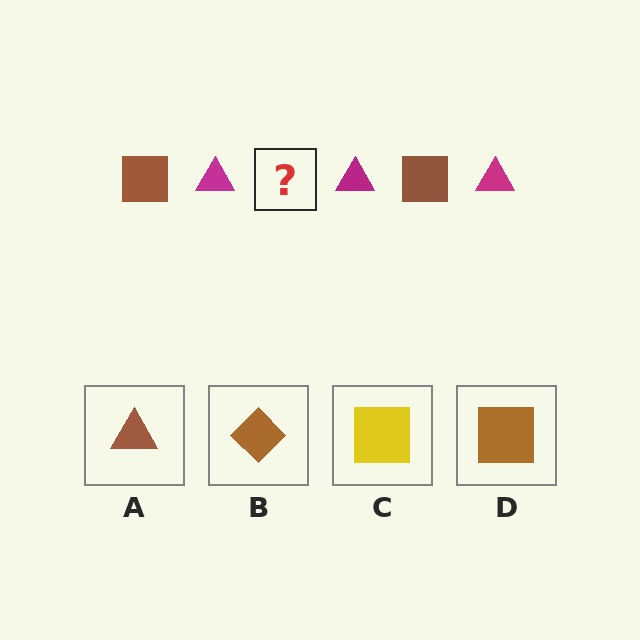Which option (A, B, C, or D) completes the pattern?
D.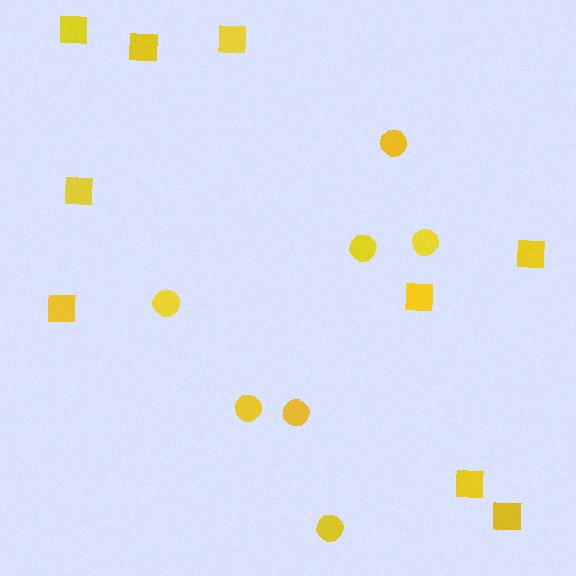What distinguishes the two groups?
There are 2 groups: one group of squares (9) and one group of circles (7).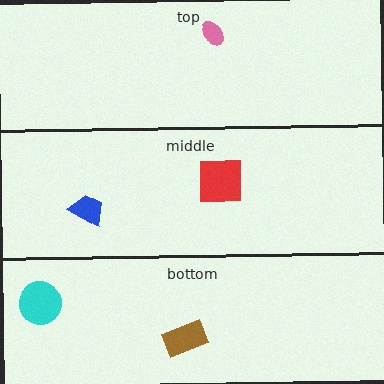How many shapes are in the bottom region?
2.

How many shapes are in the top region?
1.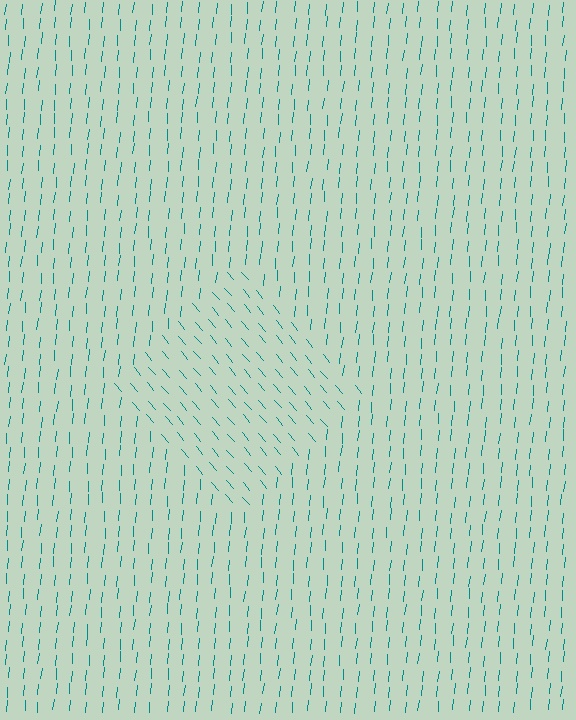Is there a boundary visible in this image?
Yes, there is a texture boundary formed by a change in line orientation.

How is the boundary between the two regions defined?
The boundary is defined purely by a change in line orientation (approximately 45 degrees difference). All lines are the same color and thickness.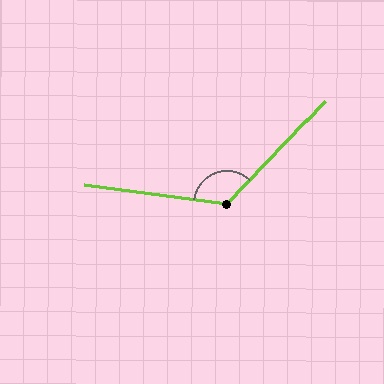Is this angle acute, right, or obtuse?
It is obtuse.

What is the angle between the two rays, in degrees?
Approximately 126 degrees.